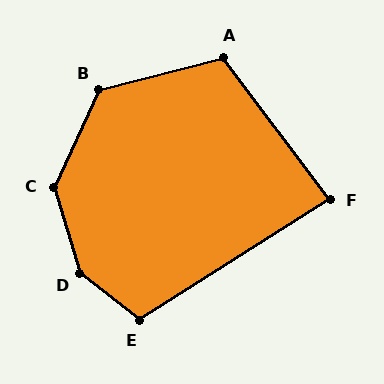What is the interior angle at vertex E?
Approximately 110 degrees (obtuse).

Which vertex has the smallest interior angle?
F, at approximately 86 degrees.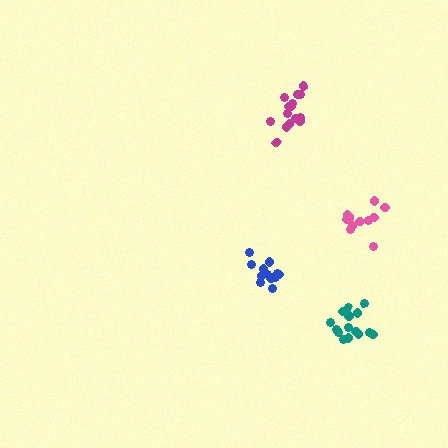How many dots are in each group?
Group 1: 15 dots, Group 2: 16 dots, Group 3: 12 dots, Group 4: 12 dots (55 total).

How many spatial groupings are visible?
There are 4 spatial groupings.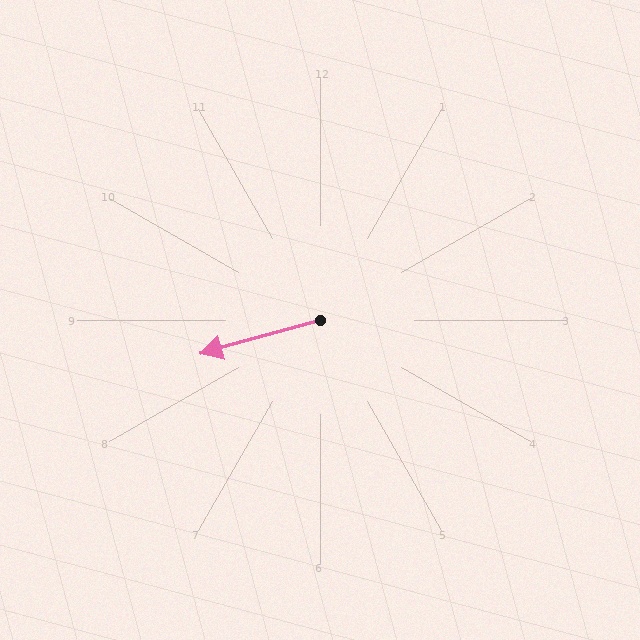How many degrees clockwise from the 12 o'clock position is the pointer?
Approximately 254 degrees.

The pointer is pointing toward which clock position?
Roughly 8 o'clock.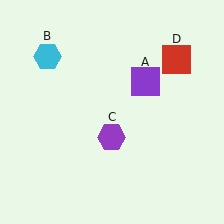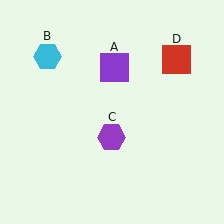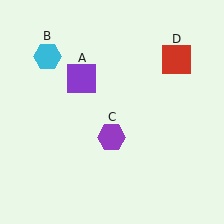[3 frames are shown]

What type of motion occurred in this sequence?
The purple square (object A) rotated counterclockwise around the center of the scene.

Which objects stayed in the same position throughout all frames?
Cyan hexagon (object B) and purple hexagon (object C) and red square (object D) remained stationary.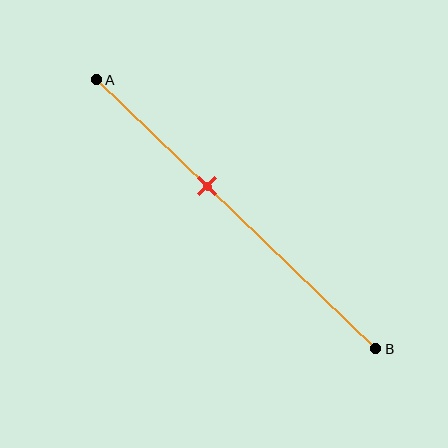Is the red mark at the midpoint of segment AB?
No, the mark is at about 40% from A, not at the 50% midpoint.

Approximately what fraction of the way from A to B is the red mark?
The red mark is approximately 40% of the way from A to B.